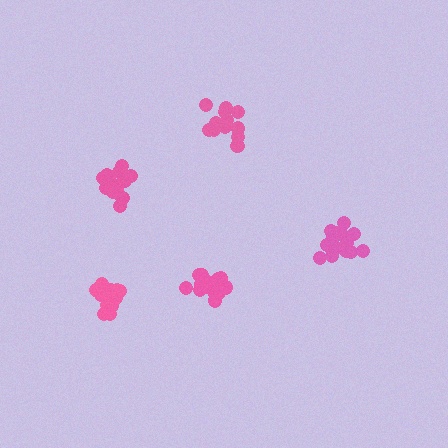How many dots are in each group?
Group 1: 14 dots, Group 2: 14 dots, Group 3: 16 dots, Group 4: 17 dots, Group 5: 14 dots (75 total).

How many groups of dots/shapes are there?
There are 5 groups.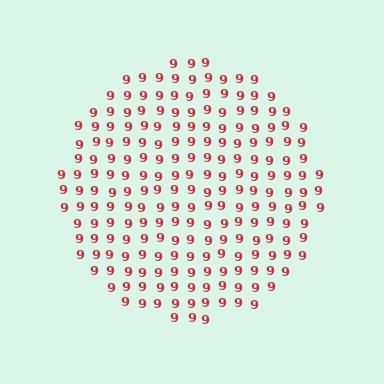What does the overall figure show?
The overall figure shows a circle.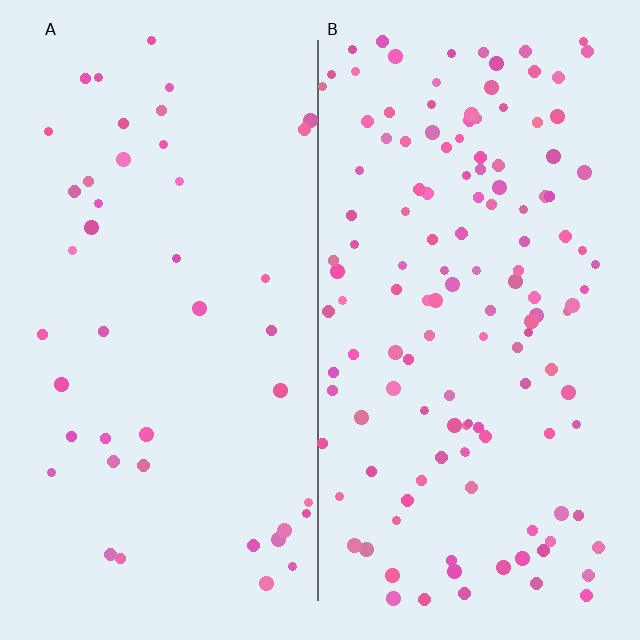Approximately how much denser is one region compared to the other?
Approximately 3.1× — region B over region A.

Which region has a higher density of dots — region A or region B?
B (the right).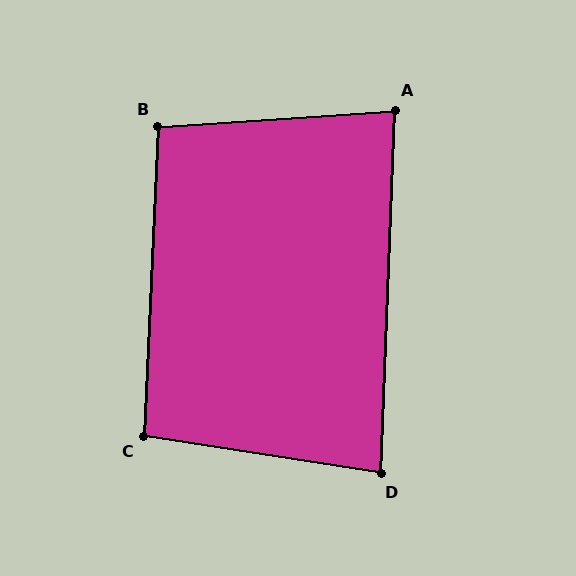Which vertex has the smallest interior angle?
D, at approximately 83 degrees.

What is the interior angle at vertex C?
Approximately 96 degrees (obtuse).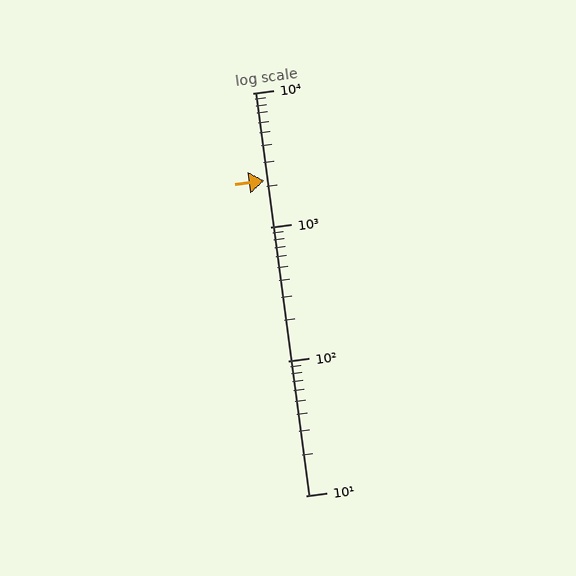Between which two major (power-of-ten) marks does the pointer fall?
The pointer is between 1000 and 10000.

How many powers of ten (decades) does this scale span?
The scale spans 3 decades, from 10 to 10000.